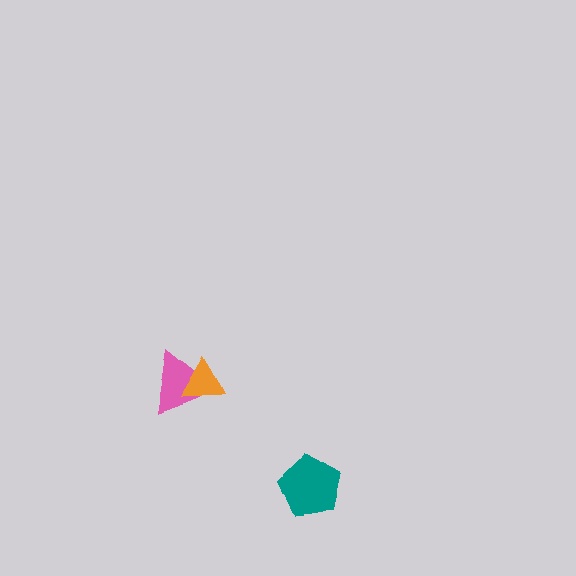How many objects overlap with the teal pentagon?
0 objects overlap with the teal pentagon.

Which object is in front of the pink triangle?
The orange triangle is in front of the pink triangle.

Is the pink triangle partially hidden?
Yes, it is partially covered by another shape.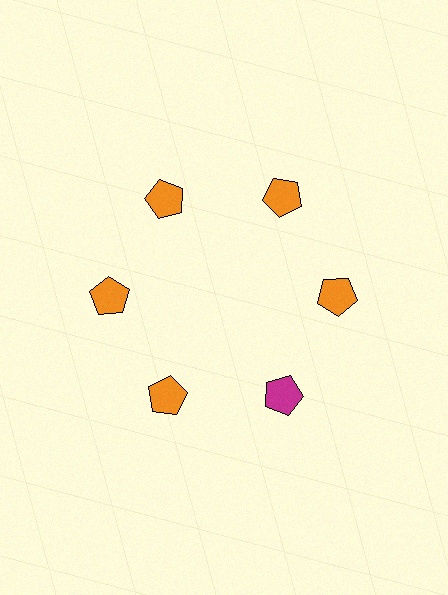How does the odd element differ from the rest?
It has a different color: magenta instead of orange.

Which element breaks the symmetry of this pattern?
The magenta pentagon at roughly the 5 o'clock position breaks the symmetry. All other shapes are orange pentagons.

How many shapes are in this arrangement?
There are 6 shapes arranged in a ring pattern.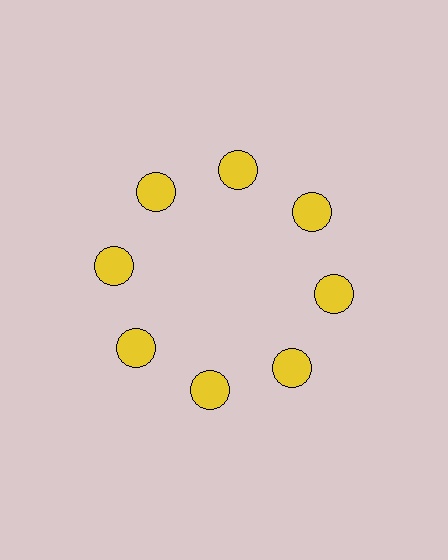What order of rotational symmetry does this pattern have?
This pattern has 8-fold rotational symmetry.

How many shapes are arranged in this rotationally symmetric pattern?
There are 8 shapes, arranged in 8 groups of 1.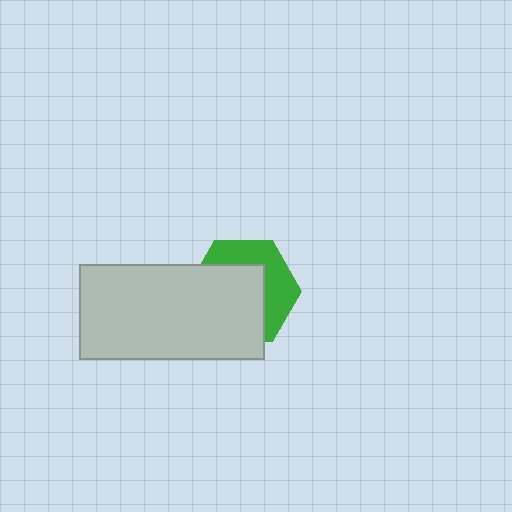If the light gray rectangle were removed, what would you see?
You would see the complete green hexagon.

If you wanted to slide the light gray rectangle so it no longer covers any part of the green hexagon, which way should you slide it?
Slide it toward the lower-left — that is the most direct way to separate the two shapes.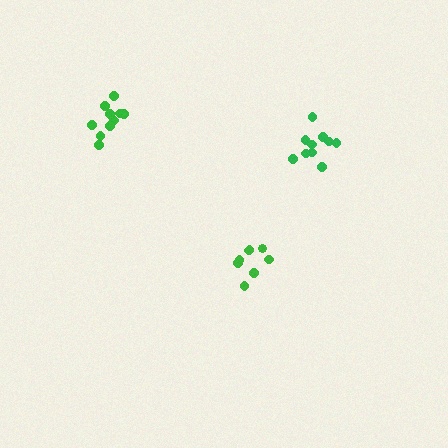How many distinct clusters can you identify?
There are 3 distinct clusters.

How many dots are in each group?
Group 1: 8 dots, Group 2: 10 dots, Group 3: 10 dots (28 total).